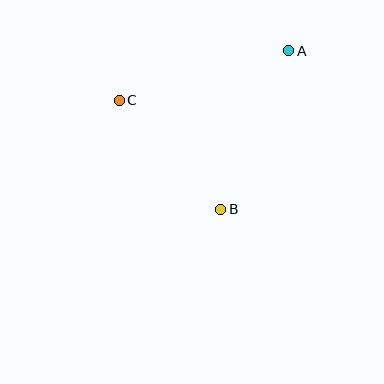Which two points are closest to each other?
Points B and C are closest to each other.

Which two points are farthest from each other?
Points A and C are farthest from each other.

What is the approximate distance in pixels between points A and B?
The distance between A and B is approximately 173 pixels.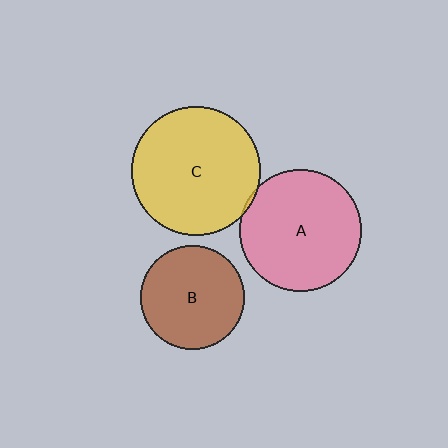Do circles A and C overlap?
Yes.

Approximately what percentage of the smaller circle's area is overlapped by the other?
Approximately 5%.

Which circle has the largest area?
Circle C (yellow).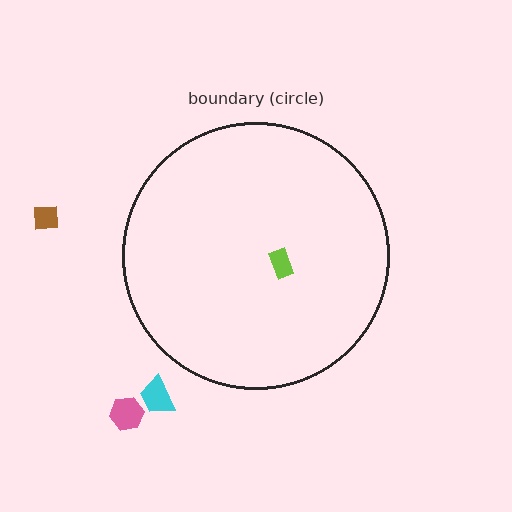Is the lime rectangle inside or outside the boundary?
Inside.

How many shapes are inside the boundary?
1 inside, 3 outside.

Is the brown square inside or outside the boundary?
Outside.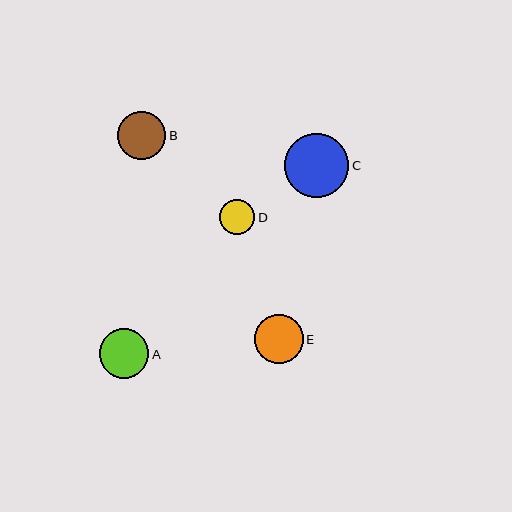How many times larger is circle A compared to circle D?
Circle A is approximately 1.4 times the size of circle D.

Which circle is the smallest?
Circle D is the smallest with a size of approximately 35 pixels.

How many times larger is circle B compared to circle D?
Circle B is approximately 1.4 times the size of circle D.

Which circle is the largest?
Circle C is the largest with a size of approximately 65 pixels.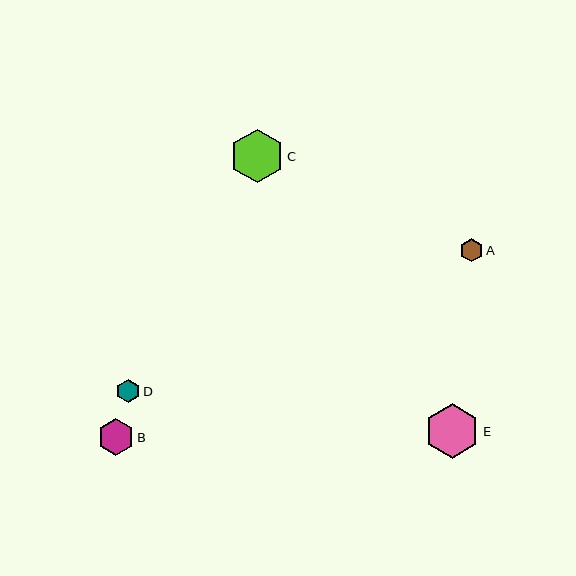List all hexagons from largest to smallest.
From largest to smallest: E, C, B, D, A.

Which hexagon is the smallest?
Hexagon A is the smallest with a size of approximately 23 pixels.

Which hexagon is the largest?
Hexagon E is the largest with a size of approximately 55 pixels.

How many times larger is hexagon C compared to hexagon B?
Hexagon C is approximately 1.5 times the size of hexagon B.